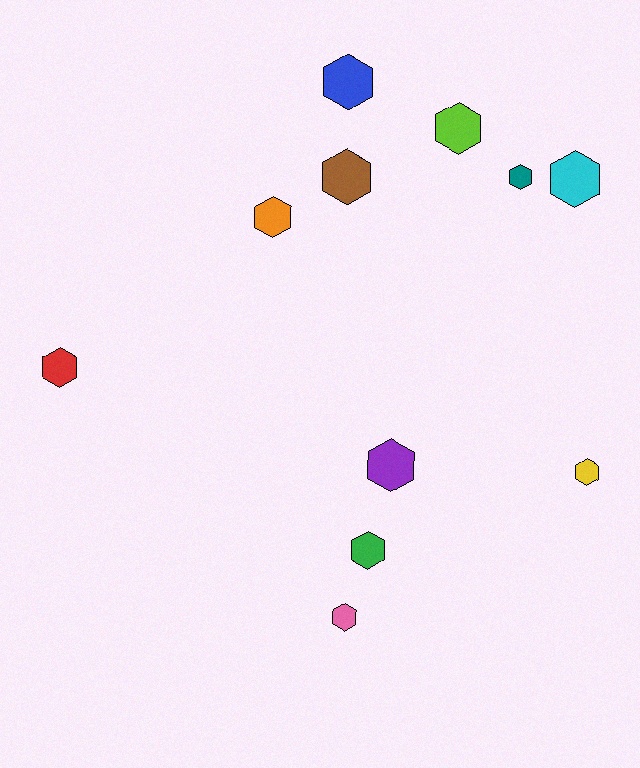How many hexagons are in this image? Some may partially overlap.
There are 11 hexagons.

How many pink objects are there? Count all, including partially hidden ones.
There is 1 pink object.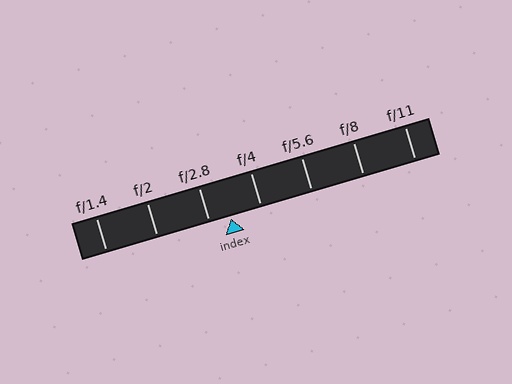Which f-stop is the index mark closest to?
The index mark is closest to f/2.8.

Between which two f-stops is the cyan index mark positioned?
The index mark is between f/2.8 and f/4.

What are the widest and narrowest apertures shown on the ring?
The widest aperture shown is f/1.4 and the narrowest is f/11.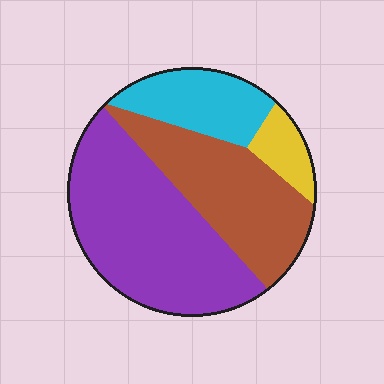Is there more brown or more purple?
Purple.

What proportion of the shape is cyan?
Cyan takes up between a sixth and a third of the shape.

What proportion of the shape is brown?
Brown covers roughly 30% of the shape.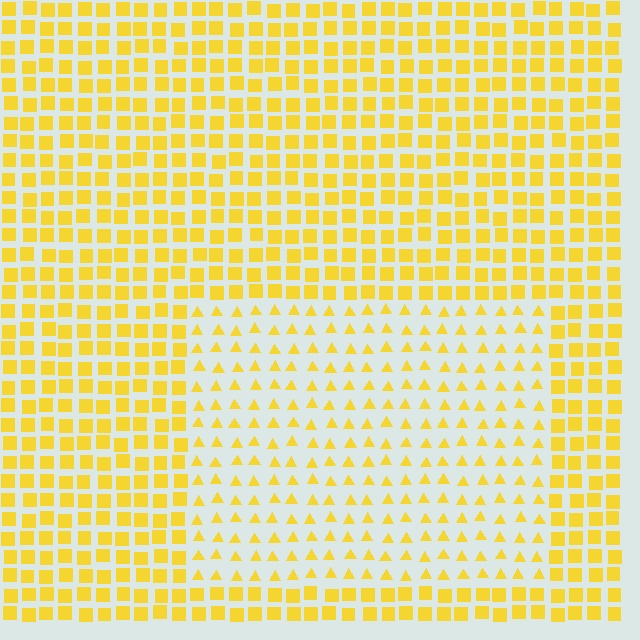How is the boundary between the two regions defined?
The boundary is defined by a change in element shape: triangles inside vs. squares outside. All elements share the same color and spacing.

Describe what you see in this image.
The image is filled with small yellow elements arranged in a uniform grid. A rectangle-shaped region contains triangles, while the surrounding area contains squares. The boundary is defined purely by the change in element shape.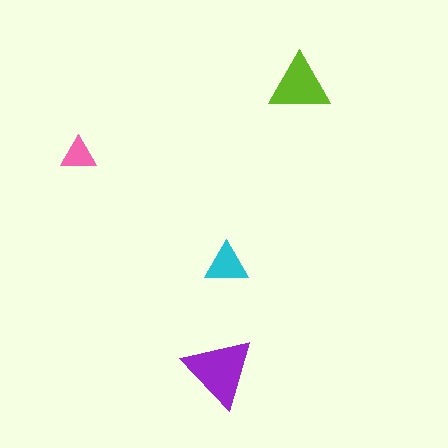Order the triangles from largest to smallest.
the purple one, the lime one, the cyan one, the pink one.